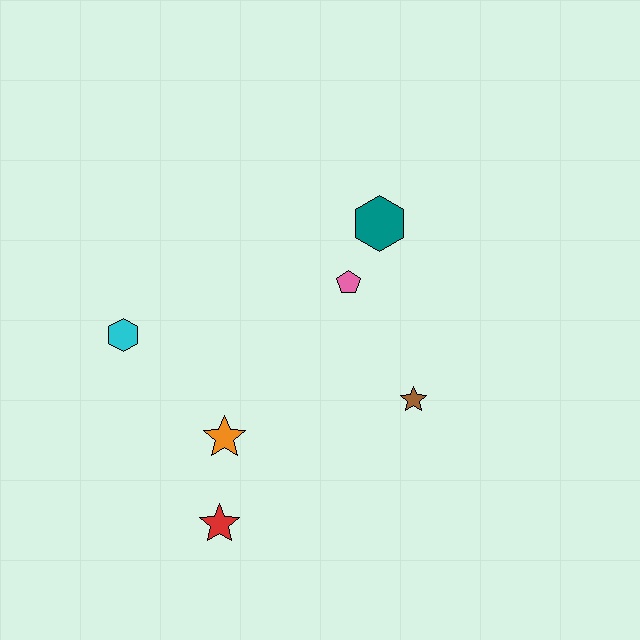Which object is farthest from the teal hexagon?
The red star is farthest from the teal hexagon.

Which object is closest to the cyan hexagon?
The orange star is closest to the cyan hexagon.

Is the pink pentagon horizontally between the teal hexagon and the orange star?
Yes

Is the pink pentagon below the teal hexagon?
Yes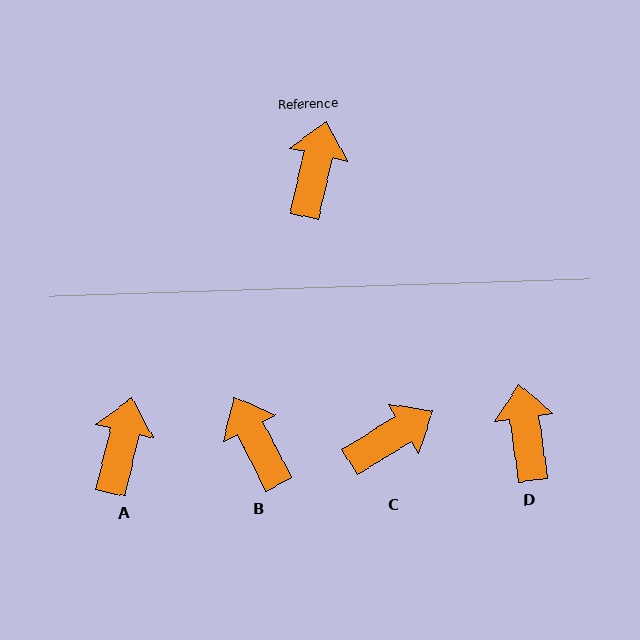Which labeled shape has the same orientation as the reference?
A.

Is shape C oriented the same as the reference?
No, it is off by about 46 degrees.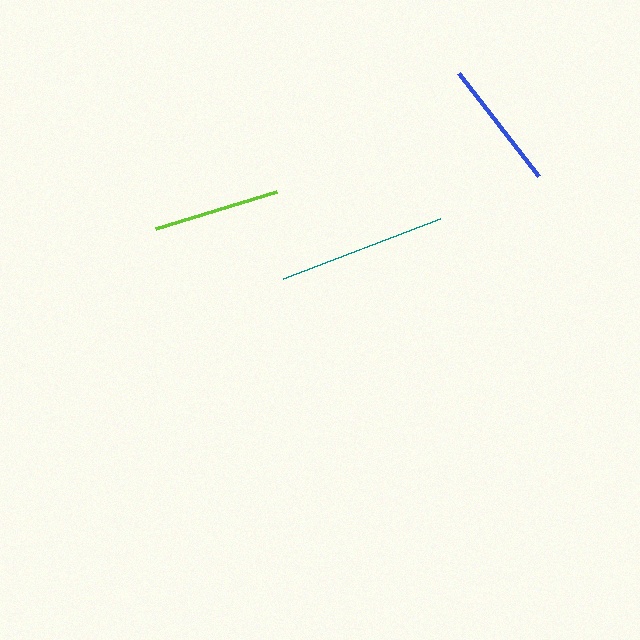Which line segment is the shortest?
The lime line is the shortest at approximately 126 pixels.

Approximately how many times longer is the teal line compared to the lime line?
The teal line is approximately 1.3 times the length of the lime line.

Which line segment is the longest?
The teal line is the longest at approximately 168 pixels.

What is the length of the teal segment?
The teal segment is approximately 168 pixels long.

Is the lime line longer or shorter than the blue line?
The blue line is longer than the lime line.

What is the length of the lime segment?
The lime segment is approximately 126 pixels long.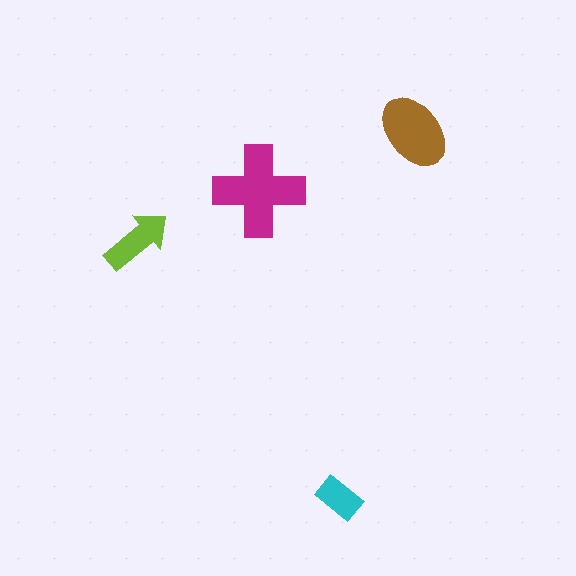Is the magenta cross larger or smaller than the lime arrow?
Larger.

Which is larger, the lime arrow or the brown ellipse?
The brown ellipse.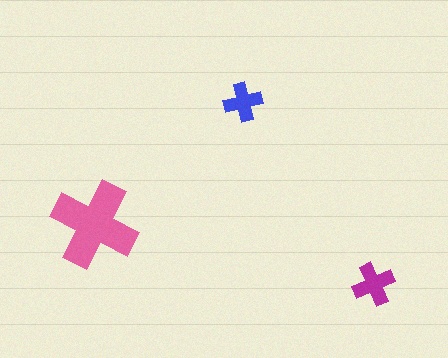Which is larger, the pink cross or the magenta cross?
The pink one.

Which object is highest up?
The blue cross is topmost.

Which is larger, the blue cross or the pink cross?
The pink one.